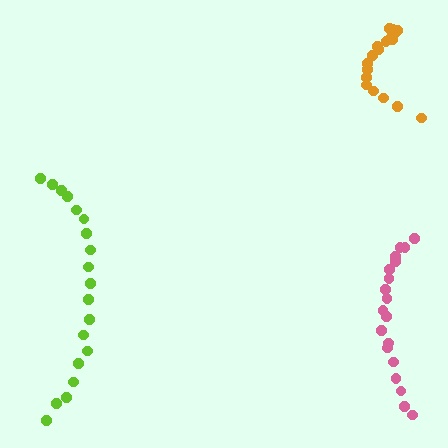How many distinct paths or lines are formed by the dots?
There are 3 distinct paths.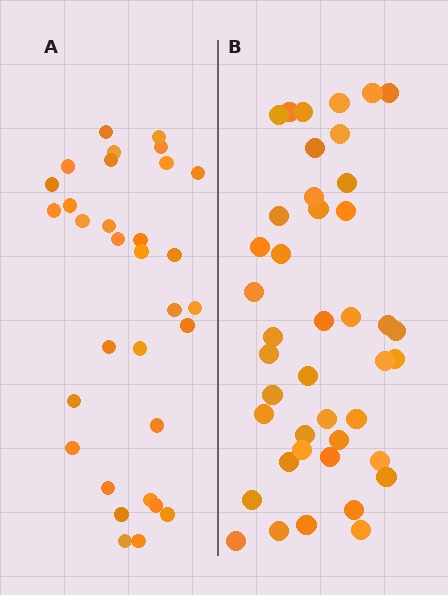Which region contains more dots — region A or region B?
Region B (the right region) has more dots.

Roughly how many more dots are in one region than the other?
Region B has roughly 10 or so more dots than region A.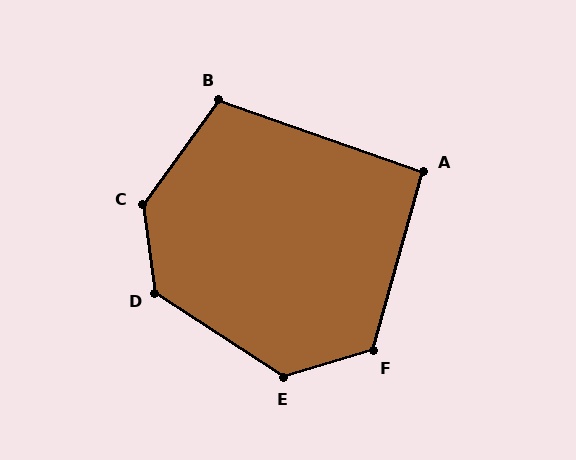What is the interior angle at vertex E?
Approximately 130 degrees (obtuse).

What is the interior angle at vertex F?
Approximately 123 degrees (obtuse).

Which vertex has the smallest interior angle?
A, at approximately 93 degrees.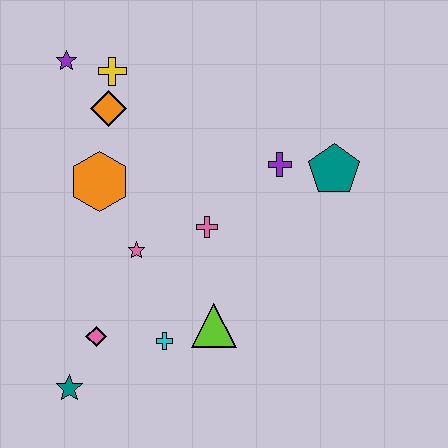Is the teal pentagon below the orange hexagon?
No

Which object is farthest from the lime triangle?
The purple star is farthest from the lime triangle.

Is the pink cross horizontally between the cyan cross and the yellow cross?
No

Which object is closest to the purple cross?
The teal pentagon is closest to the purple cross.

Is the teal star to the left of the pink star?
Yes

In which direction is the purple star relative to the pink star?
The purple star is above the pink star.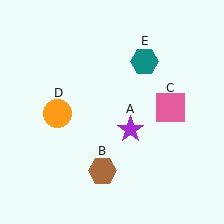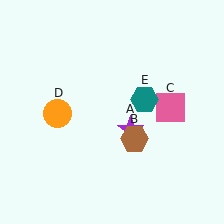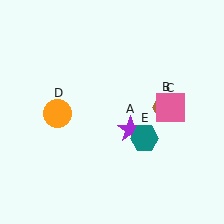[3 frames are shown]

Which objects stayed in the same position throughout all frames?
Purple star (object A) and pink square (object C) and orange circle (object D) remained stationary.